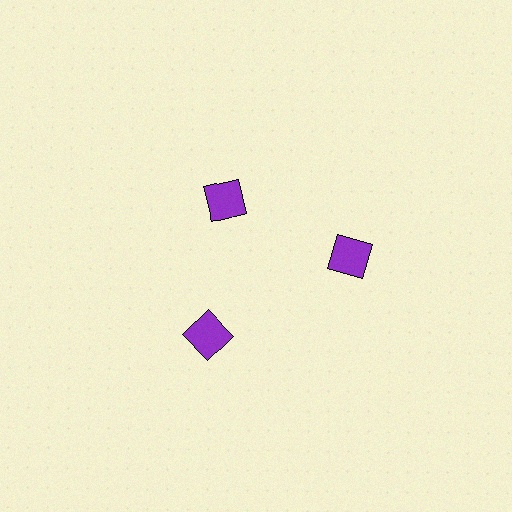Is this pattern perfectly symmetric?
No. The 3 purple squares are arranged in a ring, but one element near the 11 o'clock position is pulled inward toward the center, breaking the 3-fold rotational symmetry.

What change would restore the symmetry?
The symmetry would be restored by moving it outward, back onto the ring so that all 3 squares sit at equal angles and equal distance from the center.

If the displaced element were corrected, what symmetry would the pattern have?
It would have 3-fold rotational symmetry — the pattern would map onto itself every 120 degrees.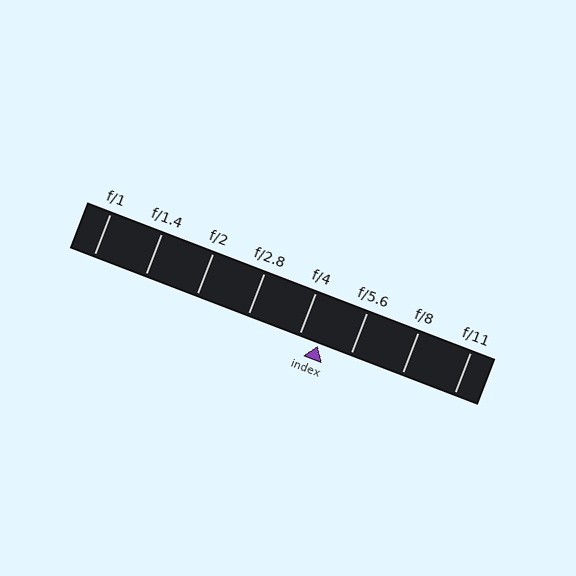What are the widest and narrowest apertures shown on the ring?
The widest aperture shown is f/1 and the narrowest is f/11.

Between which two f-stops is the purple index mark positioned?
The index mark is between f/4 and f/5.6.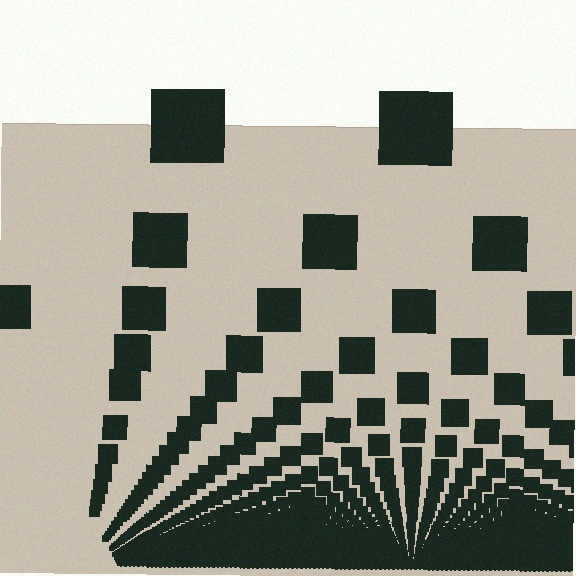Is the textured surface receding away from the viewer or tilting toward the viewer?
The surface appears to tilt toward the viewer. Texture elements get larger and sparser toward the top.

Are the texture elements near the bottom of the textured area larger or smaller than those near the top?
Smaller. The gradient is inverted — elements near the bottom are smaller and denser.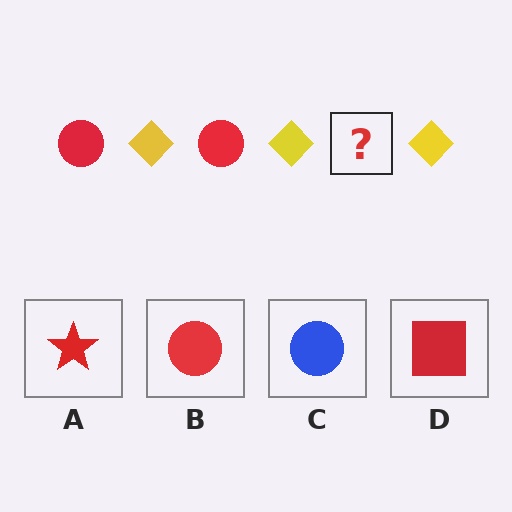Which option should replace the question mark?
Option B.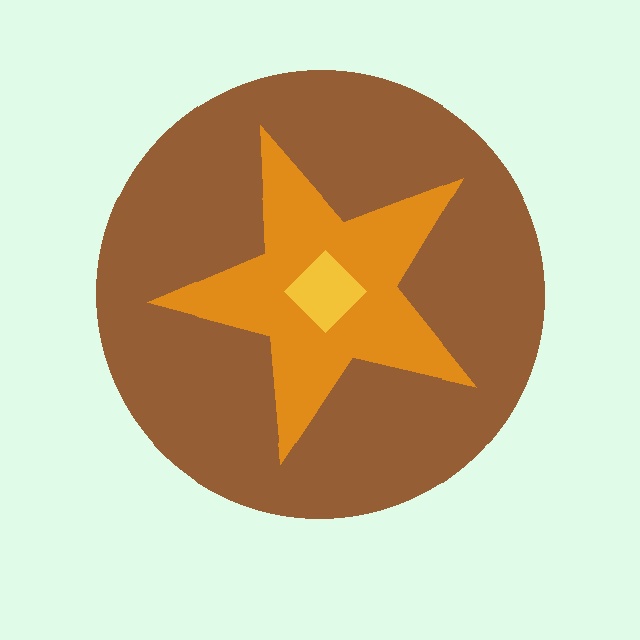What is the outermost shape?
The brown circle.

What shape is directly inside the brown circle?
The orange star.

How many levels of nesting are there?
3.